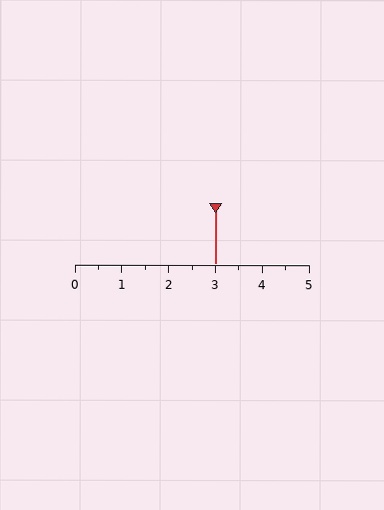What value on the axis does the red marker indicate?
The marker indicates approximately 3.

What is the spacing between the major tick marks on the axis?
The major ticks are spaced 1 apart.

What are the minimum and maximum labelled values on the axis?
The axis runs from 0 to 5.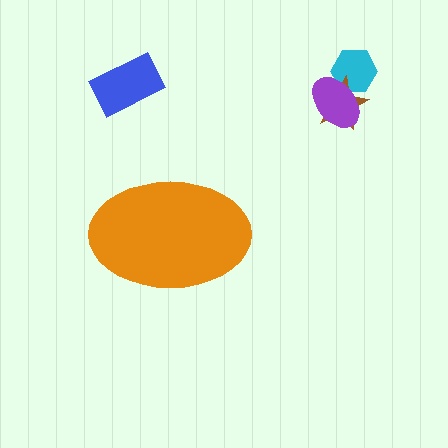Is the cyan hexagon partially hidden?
No, the cyan hexagon is fully visible.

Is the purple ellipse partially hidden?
No, the purple ellipse is fully visible.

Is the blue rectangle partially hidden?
No, the blue rectangle is fully visible.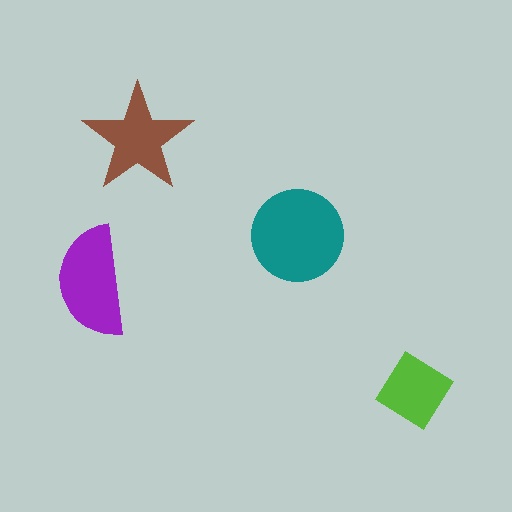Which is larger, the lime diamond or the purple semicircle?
The purple semicircle.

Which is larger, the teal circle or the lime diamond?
The teal circle.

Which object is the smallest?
The lime diamond.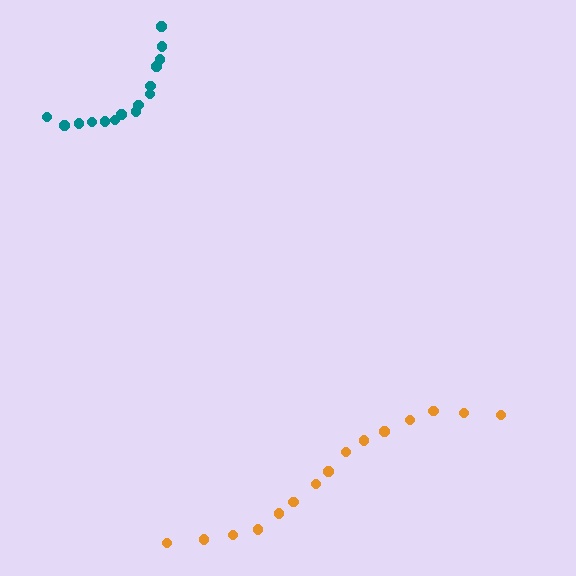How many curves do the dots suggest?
There are 2 distinct paths.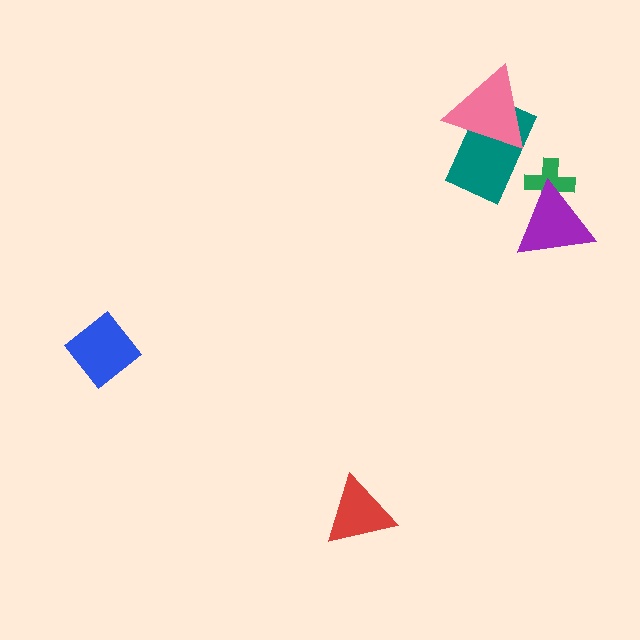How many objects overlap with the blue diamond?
0 objects overlap with the blue diamond.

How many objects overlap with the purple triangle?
1 object overlaps with the purple triangle.